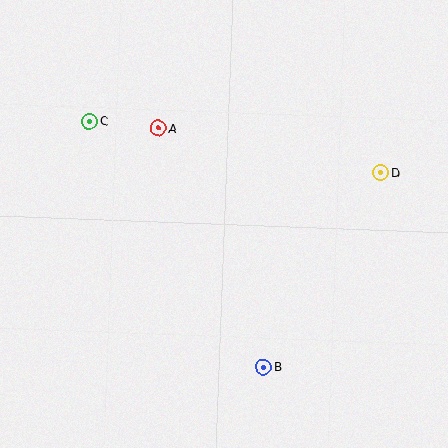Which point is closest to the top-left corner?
Point C is closest to the top-left corner.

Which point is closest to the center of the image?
Point A at (158, 128) is closest to the center.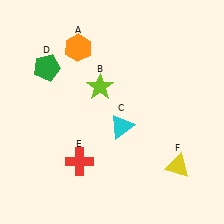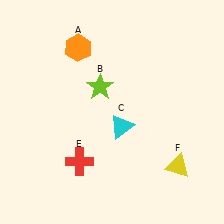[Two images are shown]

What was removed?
The green pentagon (D) was removed in Image 2.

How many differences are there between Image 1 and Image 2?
There is 1 difference between the two images.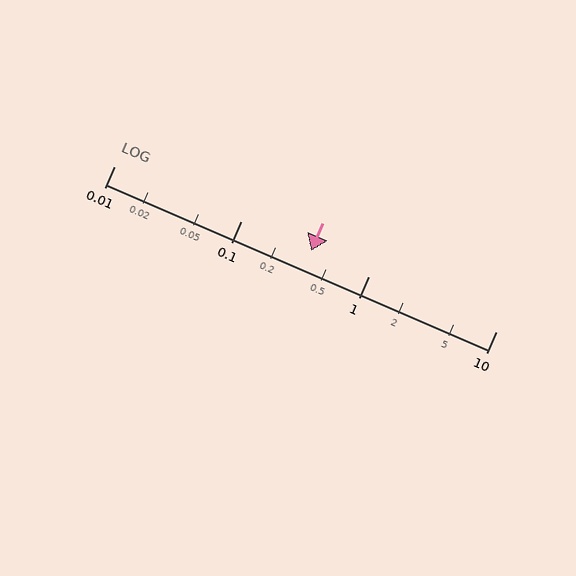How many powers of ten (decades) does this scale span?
The scale spans 3 decades, from 0.01 to 10.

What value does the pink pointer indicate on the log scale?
The pointer indicates approximately 0.35.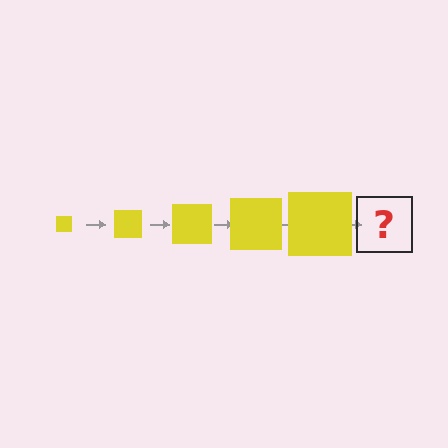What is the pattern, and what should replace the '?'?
The pattern is that the square gets progressively larger each step. The '?' should be a yellow square, larger than the previous one.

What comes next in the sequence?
The next element should be a yellow square, larger than the previous one.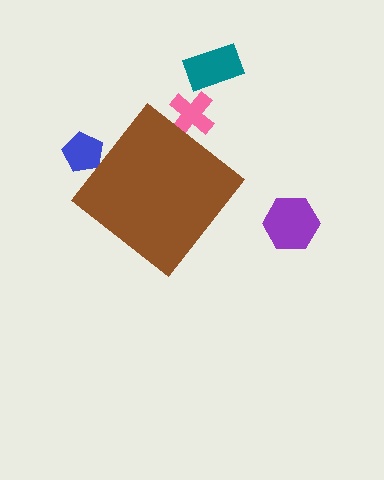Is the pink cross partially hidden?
Yes, the pink cross is partially hidden behind the brown diamond.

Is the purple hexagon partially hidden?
No, the purple hexagon is fully visible.